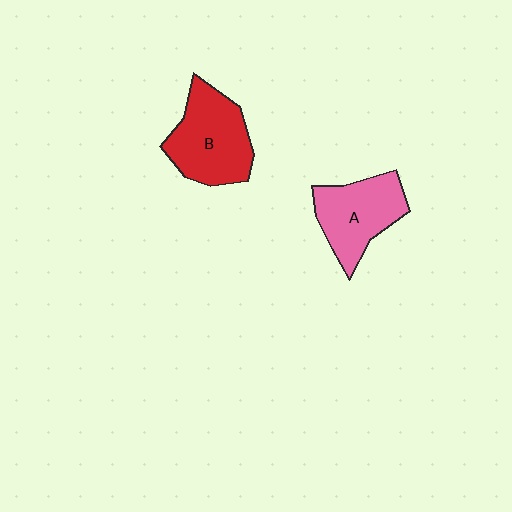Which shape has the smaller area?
Shape A (pink).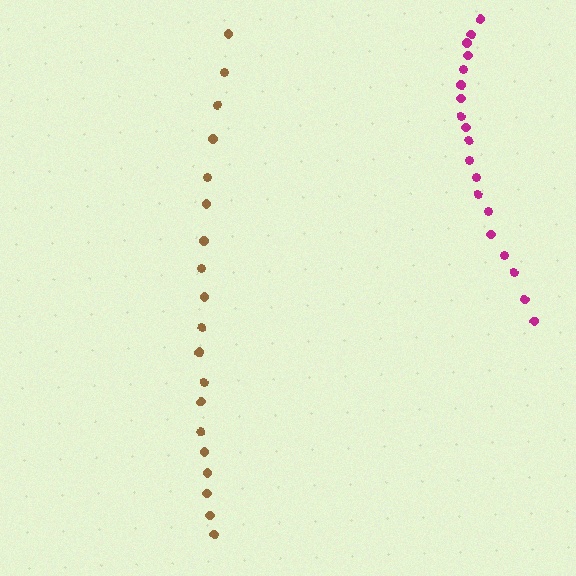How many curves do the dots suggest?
There are 2 distinct paths.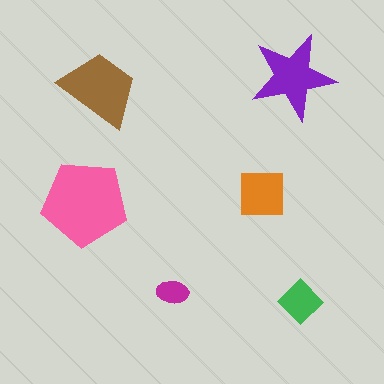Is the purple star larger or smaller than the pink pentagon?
Smaller.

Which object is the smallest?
The magenta ellipse.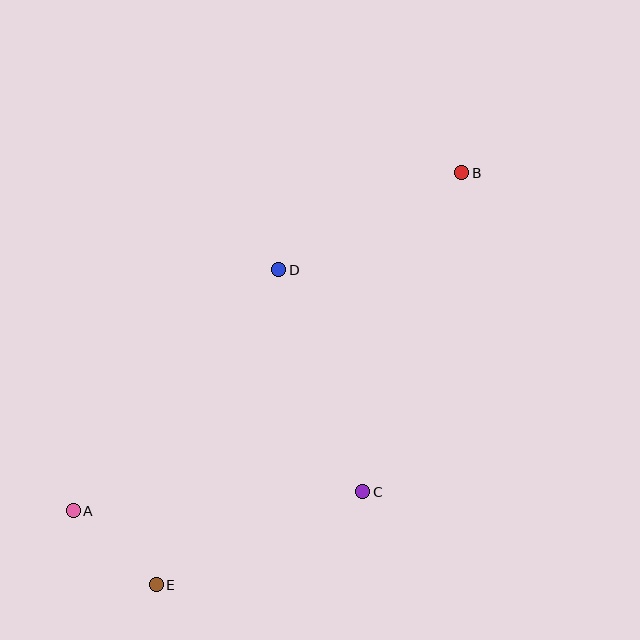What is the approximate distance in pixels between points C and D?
The distance between C and D is approximately 238 pixels.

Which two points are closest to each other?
Points A and E are closest to each other.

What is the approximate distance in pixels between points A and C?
The distance between A and C is approximately 290 pixels.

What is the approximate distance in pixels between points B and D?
The distance between B and D is approximately 207 pixels.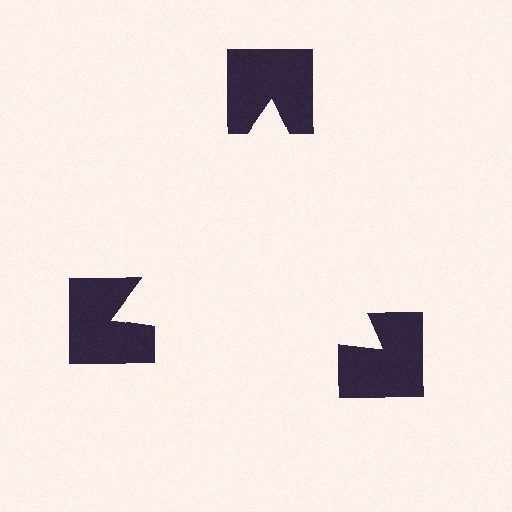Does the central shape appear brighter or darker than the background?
It typically appears slightly brighter than the background, even though no actual brightness change is drawn.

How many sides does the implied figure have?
3 sides.